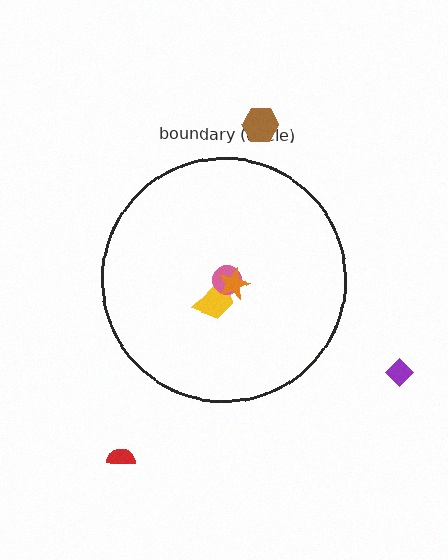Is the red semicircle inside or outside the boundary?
Outside.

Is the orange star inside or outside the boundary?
Inside.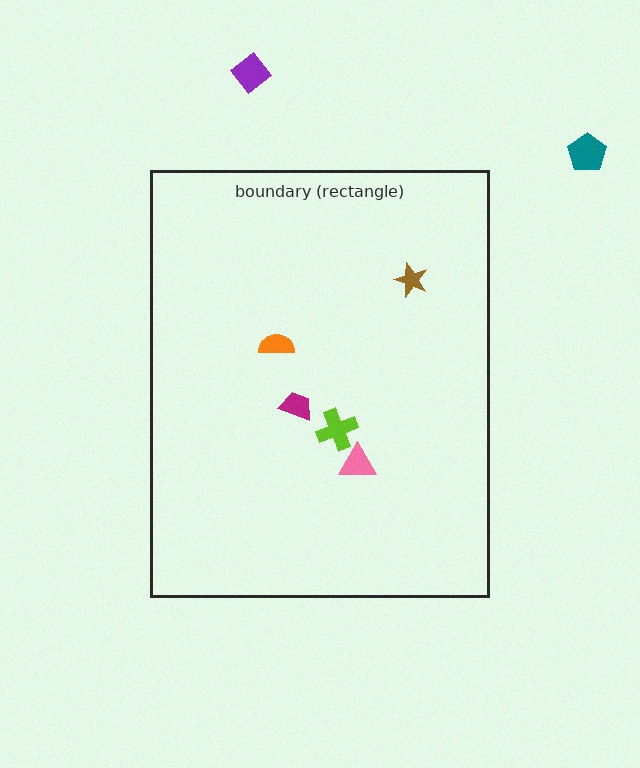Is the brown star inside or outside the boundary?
Inside.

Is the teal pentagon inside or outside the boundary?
Outside.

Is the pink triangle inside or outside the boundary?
Inside.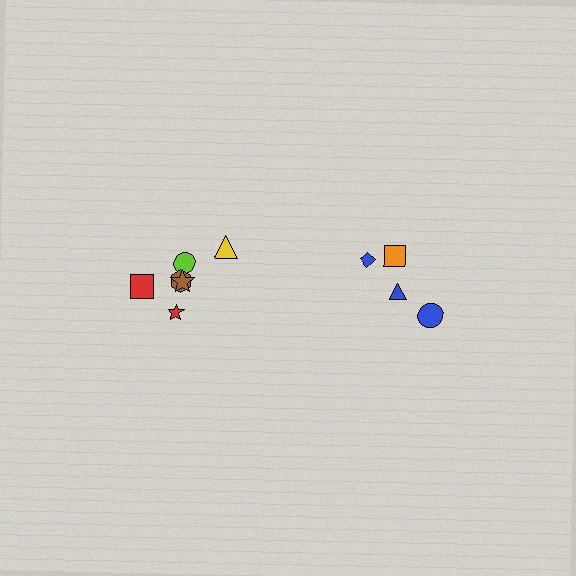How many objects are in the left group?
There are 6 objects.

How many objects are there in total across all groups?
There are 10 objects.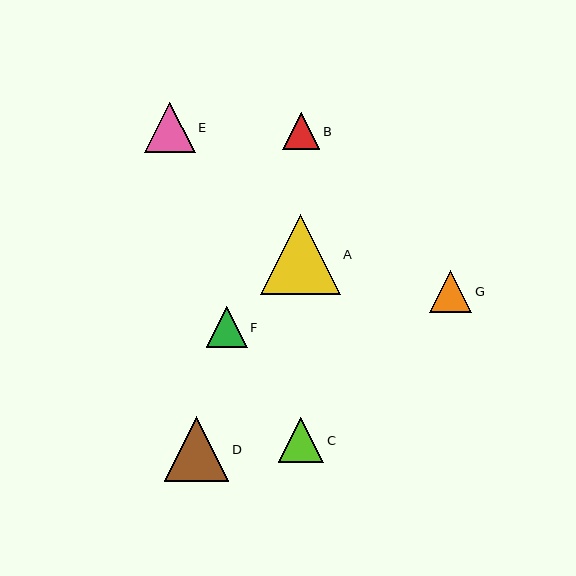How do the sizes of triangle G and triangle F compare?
Triangle G and triangle F are approximately the same size.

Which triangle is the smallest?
Triangle B is the smallest with a size of approximately 37 pixels.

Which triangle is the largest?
Triangle A is the largest with a size of approximately 80 pixels.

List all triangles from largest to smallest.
From largest to smallest: A, D, E, C, G, F, B.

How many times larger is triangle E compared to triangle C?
Triangle E is approximately 1.1 times the size of triangle C.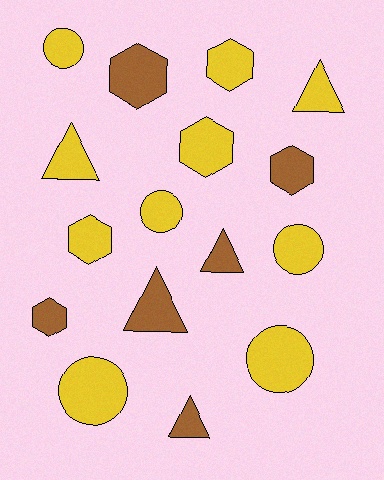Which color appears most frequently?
Yellow, with 10 objects.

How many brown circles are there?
There are no brown circles.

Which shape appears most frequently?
Hexagon, with 6 objects.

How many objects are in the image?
There are 16 objects.